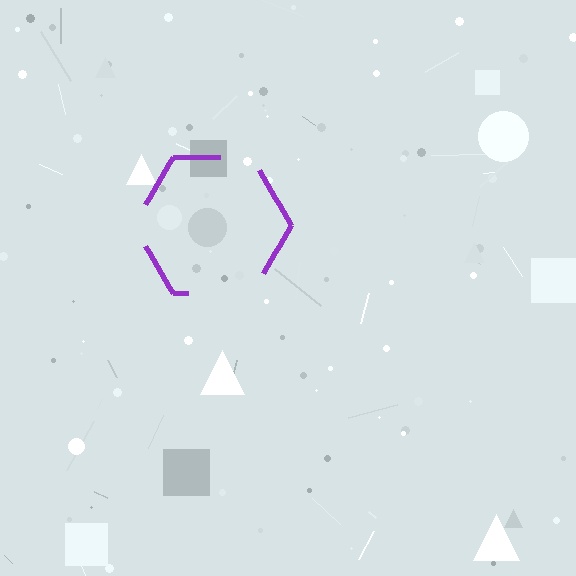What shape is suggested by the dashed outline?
The dashed outline suggests a hexagon.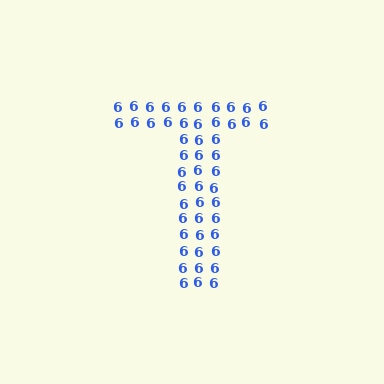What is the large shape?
The large shape is the letter T.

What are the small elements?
The small elements are digit 6's.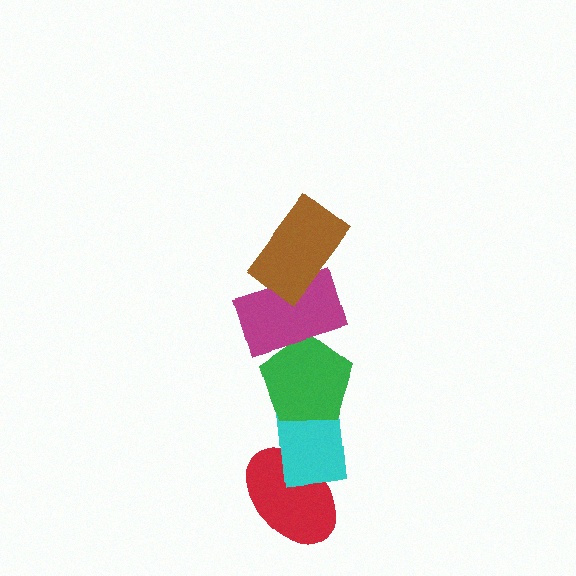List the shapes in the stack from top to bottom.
From top to bottom: the brown rectangle, the magenta rectangle, the green pentagon, the cyan rectangle, the red ellipse.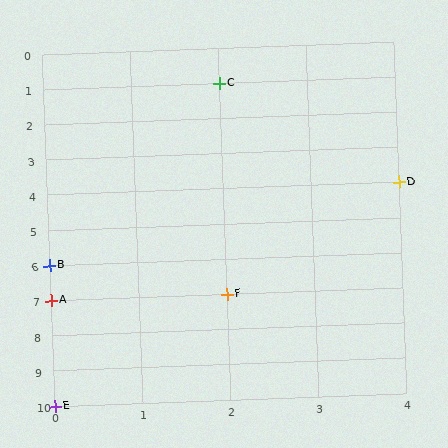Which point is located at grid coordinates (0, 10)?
Point E is at (0, 10).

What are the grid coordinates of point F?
Point F is at grid coordinates (2, 7).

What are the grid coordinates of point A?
Point A is at grid coordinates (0, 7).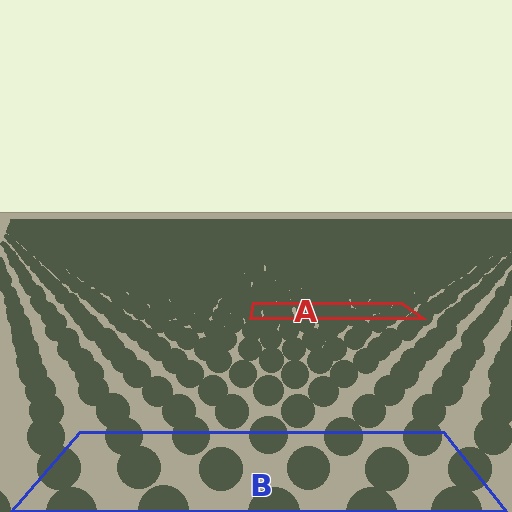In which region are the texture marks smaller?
The texture marks are smaller in region A, because it is farther away.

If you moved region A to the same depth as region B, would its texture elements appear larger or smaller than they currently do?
They would appear larger. At a closer depth, the same texture elements are projected at a bigger on-screen size.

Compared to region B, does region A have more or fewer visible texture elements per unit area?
Region A has more texture elements per unit area — they are packed more densely because it is farther away.